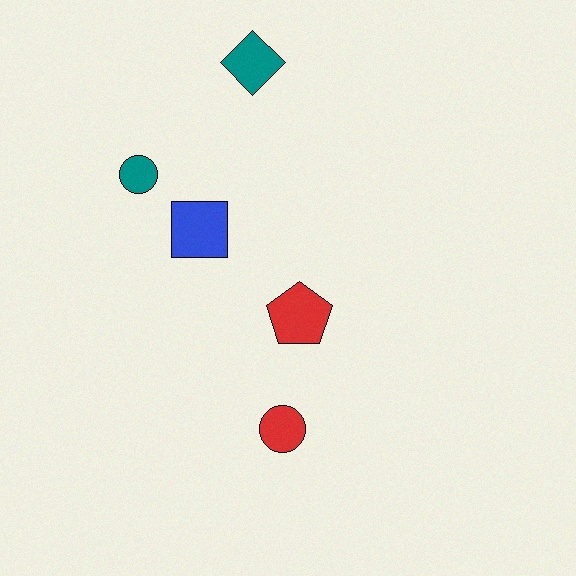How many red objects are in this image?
There are 2 red objects.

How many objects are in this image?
There are 5 objects.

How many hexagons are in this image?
There are no hexagons.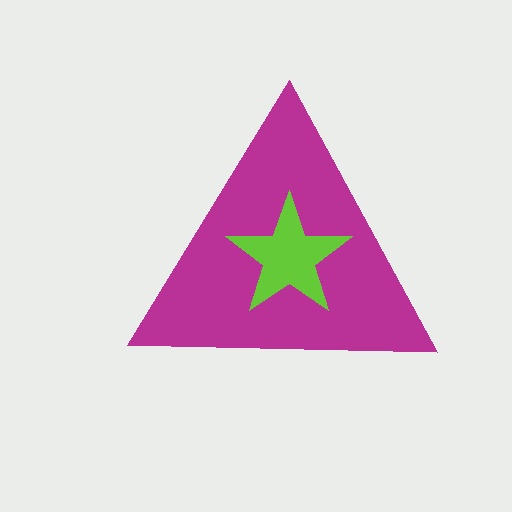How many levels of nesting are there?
2.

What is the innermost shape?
The lime star.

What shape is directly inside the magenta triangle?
The lime star.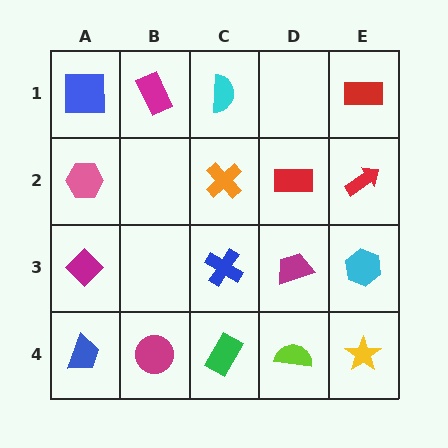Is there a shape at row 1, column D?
No, that cell is empty.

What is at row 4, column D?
A lime semicircle.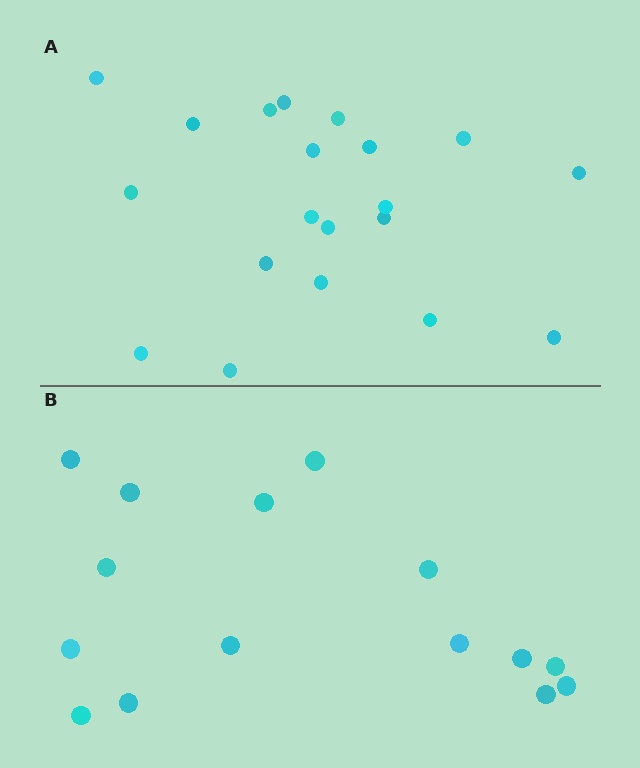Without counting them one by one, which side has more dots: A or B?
Region A (the top region) has more dots.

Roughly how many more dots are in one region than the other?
Region A has about 5 more dots than region B.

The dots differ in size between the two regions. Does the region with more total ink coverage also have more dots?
No. Region B has more total ink coverage because its dots are larger, but region A actually contains more individual dots. Total area can be misleading — the number of items is what matters here.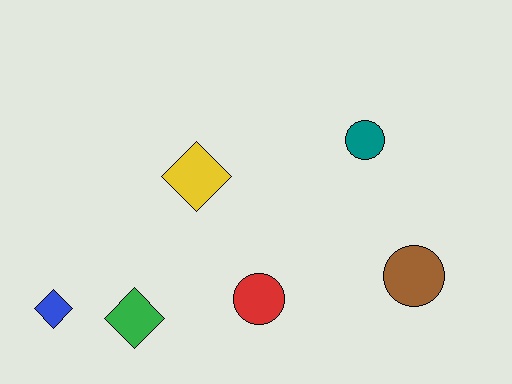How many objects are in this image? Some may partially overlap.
There are 6 objects.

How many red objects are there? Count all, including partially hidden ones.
There is 1 red object.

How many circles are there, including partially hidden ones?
There are 3 circles.